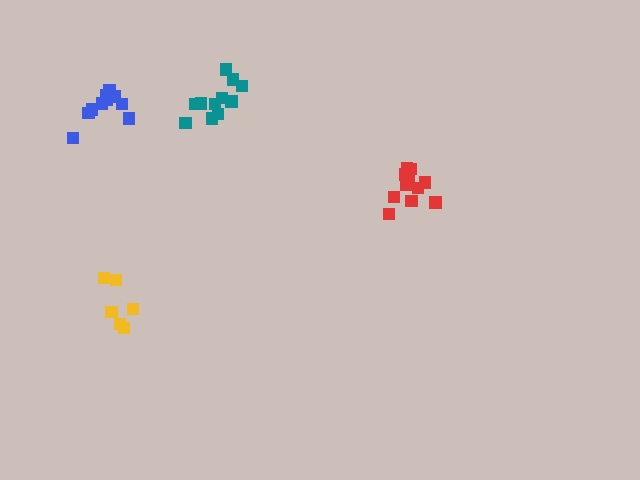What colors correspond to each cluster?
The clusters are colored: teal, blue, red, yellow.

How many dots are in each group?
Group 1: 11 dots, Group 2: 10 dots, Group 3: 11 dots, Group 4: 6 dots (38 total).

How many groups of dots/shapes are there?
There are 4 groups.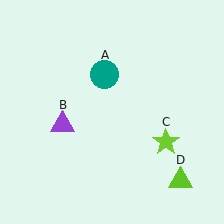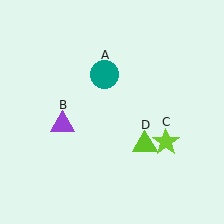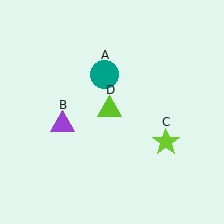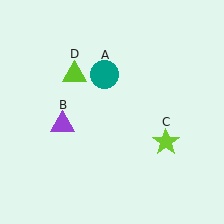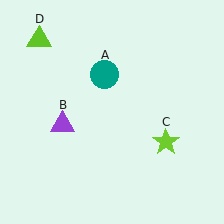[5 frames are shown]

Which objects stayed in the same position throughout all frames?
Teal circle (object A) and purple triangle (object B) and lime star (object C) remained stationary.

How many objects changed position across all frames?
1 object changed position: lime triangle (object D).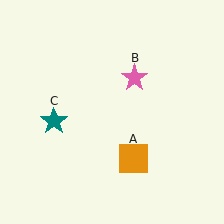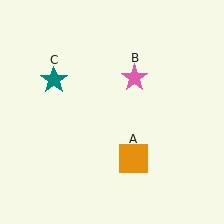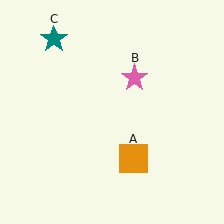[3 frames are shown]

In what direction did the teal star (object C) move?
The teal star (object C) moved up.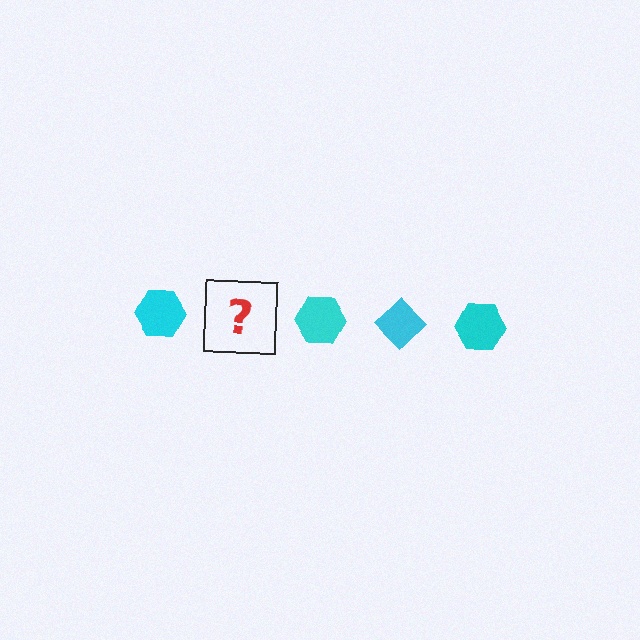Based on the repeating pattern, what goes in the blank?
The blank should be a cyan diamond.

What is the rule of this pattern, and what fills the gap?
The rule is that the pattern cycles through hexagon, diamond shapes in cyan. The gap should be filled with a cyan diamond.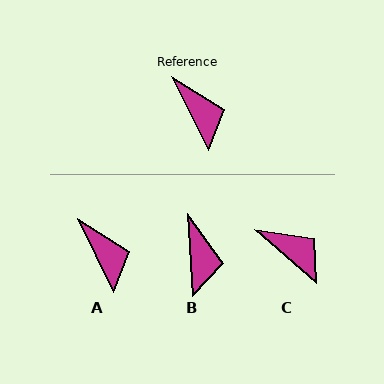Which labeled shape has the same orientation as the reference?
A.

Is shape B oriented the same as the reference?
No, it is off by about 22 degrees.